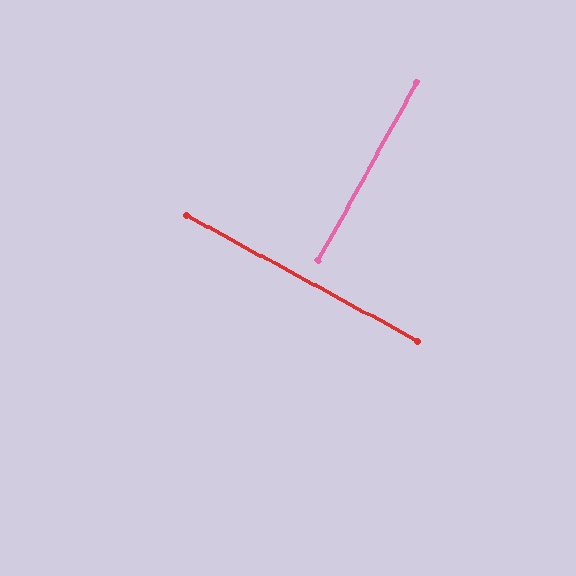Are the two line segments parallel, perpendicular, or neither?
Perpendicular — they meet at approximately 90°.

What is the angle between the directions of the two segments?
Approximately 90 degrees.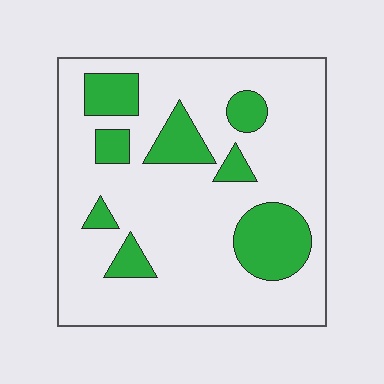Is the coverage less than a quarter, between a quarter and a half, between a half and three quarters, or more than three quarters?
Less than a quarter.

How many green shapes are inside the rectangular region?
8.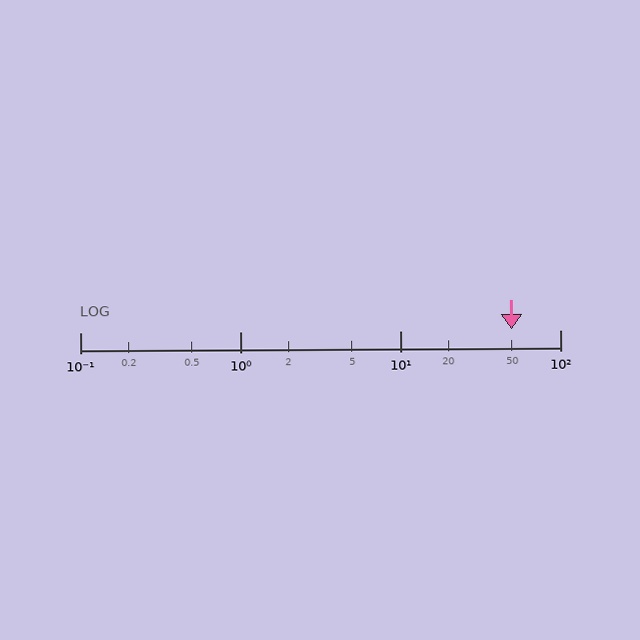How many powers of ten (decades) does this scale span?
The scale spans 3 decades, from 0.1 to 100.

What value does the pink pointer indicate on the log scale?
The pointer indicates approximately 50.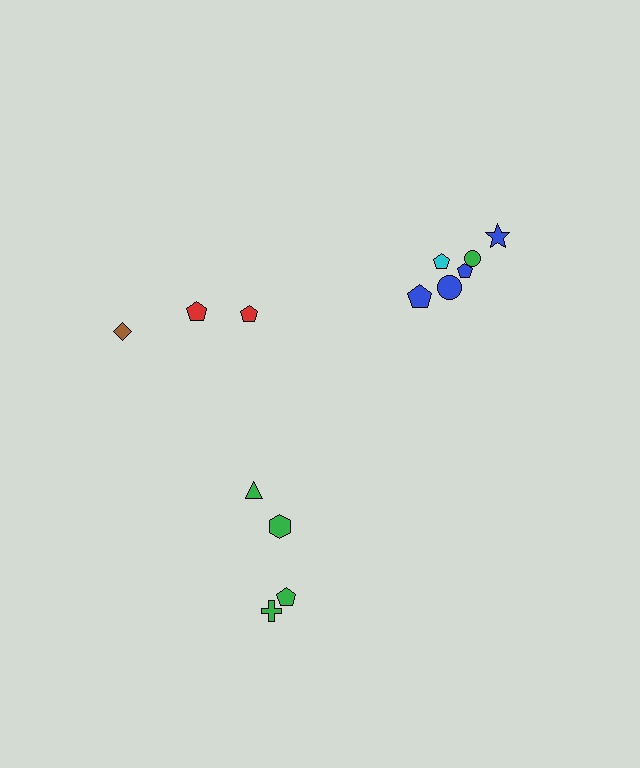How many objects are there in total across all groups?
There are 13 objects.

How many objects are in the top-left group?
There are 3 objects.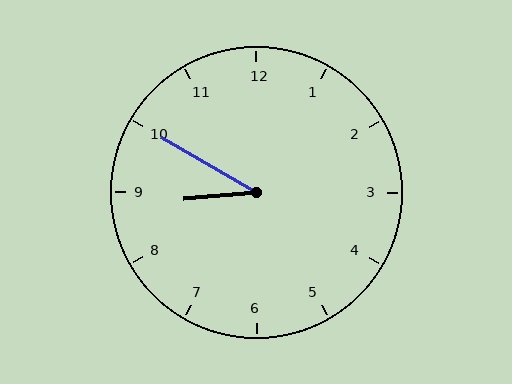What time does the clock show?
8:50.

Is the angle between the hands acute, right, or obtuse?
It is acute.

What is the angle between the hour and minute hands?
Approximately 35 degrees.